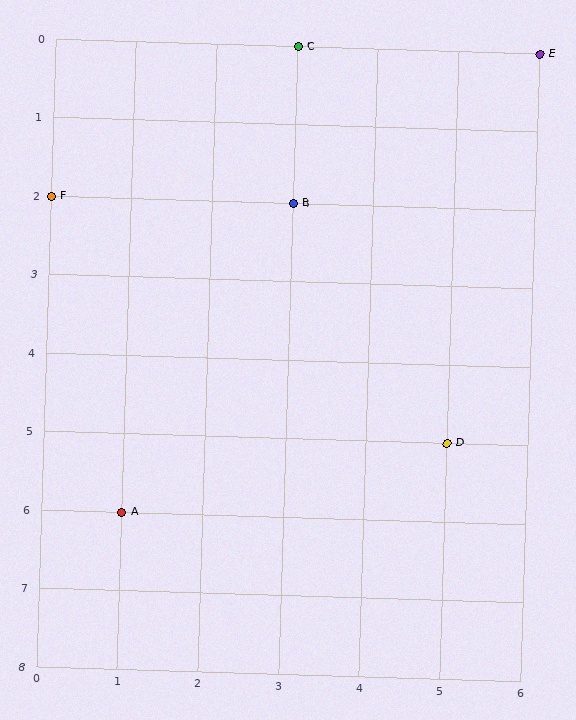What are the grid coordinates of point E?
Point E is at grid coordinates (6, 0).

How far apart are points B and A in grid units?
Points B and A are 2 columns and 4 rows apart (about 4.5 grid units diagonally).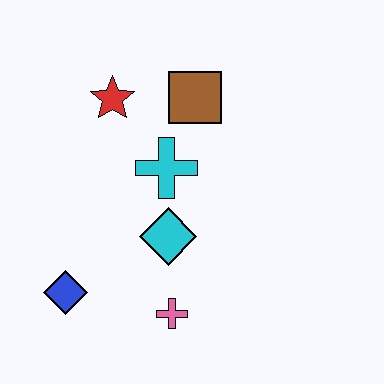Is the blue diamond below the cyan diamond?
Yes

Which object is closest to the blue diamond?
The pink cross is closest to the blue diamond.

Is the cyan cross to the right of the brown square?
No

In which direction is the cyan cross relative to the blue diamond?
The cyan cross is above the blue diamond.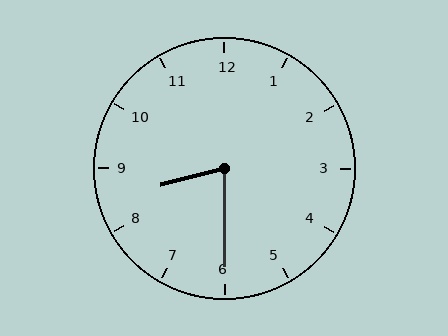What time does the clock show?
8:30.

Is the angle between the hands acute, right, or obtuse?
It is acute.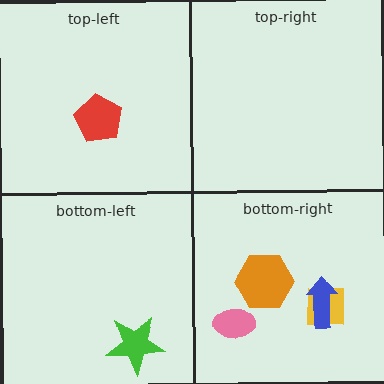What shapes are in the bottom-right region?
The pink ellipse, the yellow square, the orange hexagon, the blue arrow.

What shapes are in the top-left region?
The red pentagon.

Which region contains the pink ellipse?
The bottom-right region.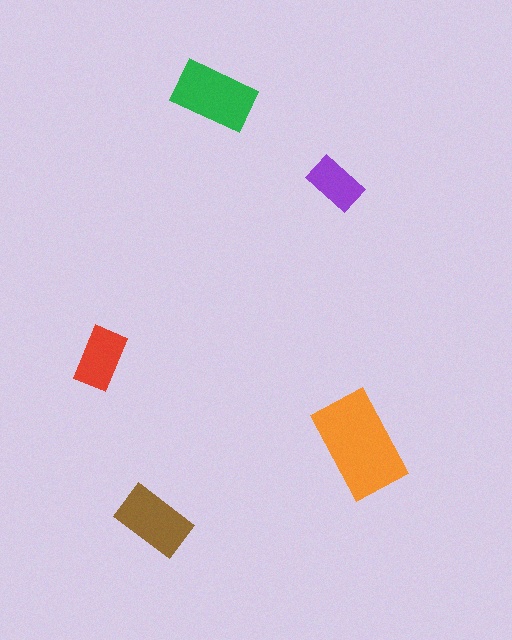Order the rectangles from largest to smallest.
the orange one, the green one, the brown one, the red one, the purple one.